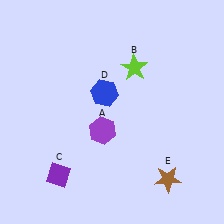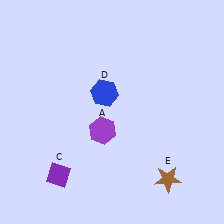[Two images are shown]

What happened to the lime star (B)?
The lime star (B) was removed in Image 2. It was in the top-right area of Image 1.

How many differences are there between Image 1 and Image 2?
There is 1 difference between the two images.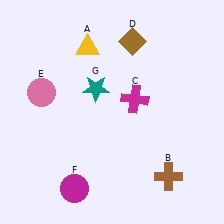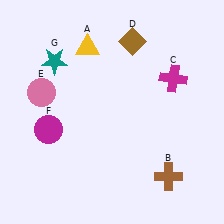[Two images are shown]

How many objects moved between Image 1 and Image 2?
3 objects moved between the two images.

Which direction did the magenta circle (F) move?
The magenta circle (F) moved up.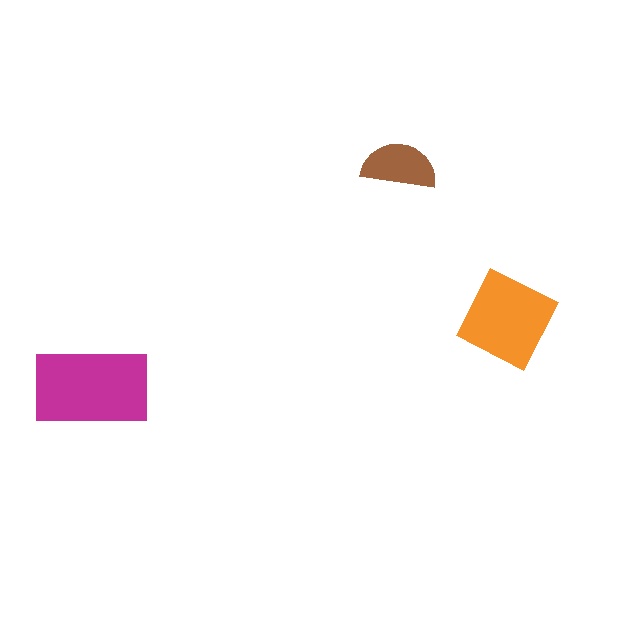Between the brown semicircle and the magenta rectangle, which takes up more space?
The magenta rectangle.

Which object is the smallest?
The brown semicircle.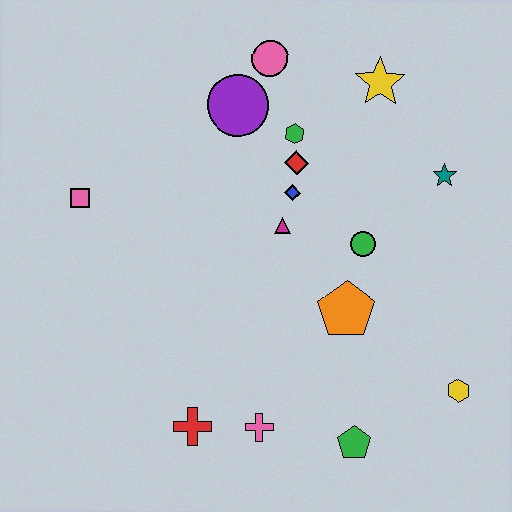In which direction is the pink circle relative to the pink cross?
The pink circle is above the pink cross.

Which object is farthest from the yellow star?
The red cross is farthest from the yellow star.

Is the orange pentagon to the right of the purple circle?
Yes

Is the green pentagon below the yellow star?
Yes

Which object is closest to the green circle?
The orange pentagon is closest to the green circle.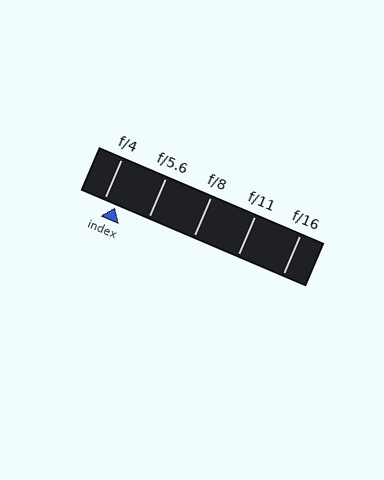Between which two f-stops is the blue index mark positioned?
The index mark is between f/4 and f/5.6.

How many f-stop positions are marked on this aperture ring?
There are 5 f-stop positions marked.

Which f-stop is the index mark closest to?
The index mark is closest to f/4.